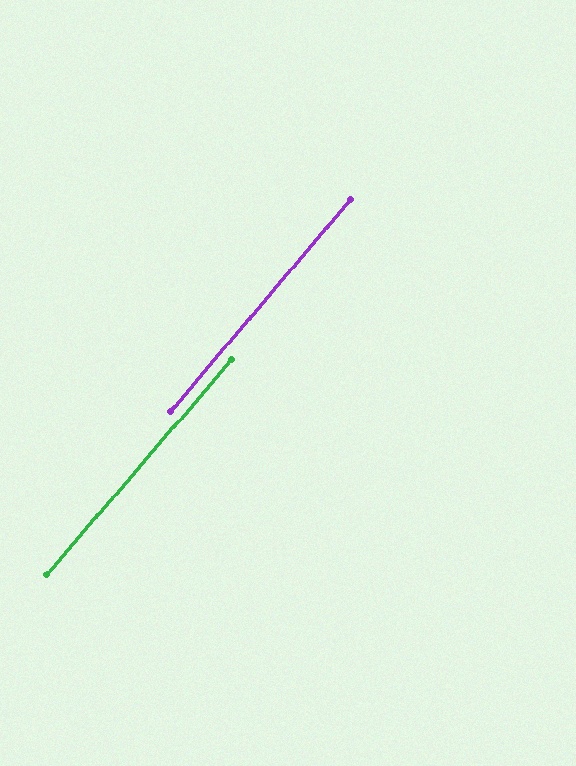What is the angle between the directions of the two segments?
Approximately 0 degrees.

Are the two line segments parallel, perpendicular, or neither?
Parallel — their directions differ by only 0.4°.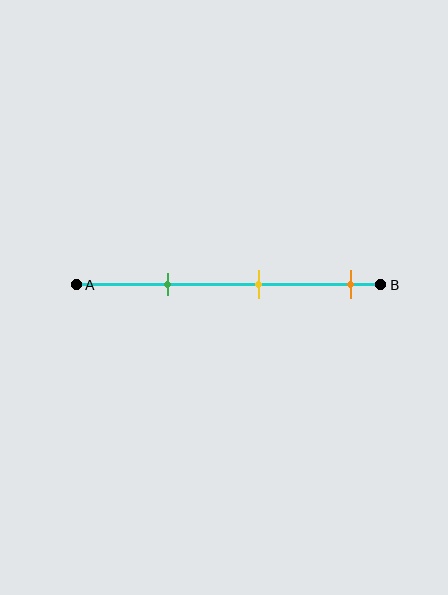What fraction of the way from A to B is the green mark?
The green mark is approximately 30% (0.3) of the way from A to B.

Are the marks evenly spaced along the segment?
Yes, the marks are approximately evenly spaced.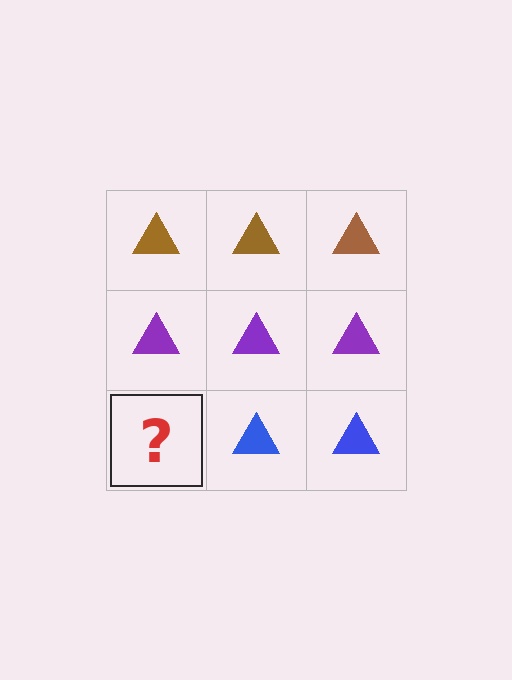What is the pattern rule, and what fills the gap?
The rule is that each row has a consistent color. The gap should be filled with a blue triangle.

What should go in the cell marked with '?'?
The missing cell should contain a blue triangle.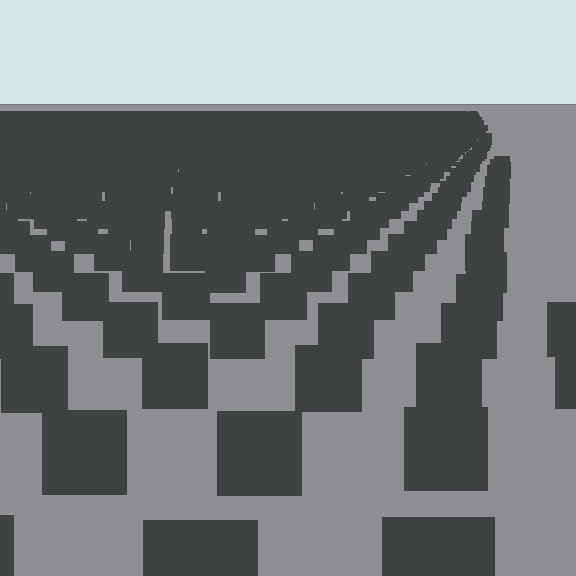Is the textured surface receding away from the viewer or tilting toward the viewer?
The surface is receding away from the viewer. Texture elements get smaller and denser toward the top.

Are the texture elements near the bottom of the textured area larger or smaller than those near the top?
Larger. Near the bottom, elements are closer to the viewer and appear at a bigger on-screen size.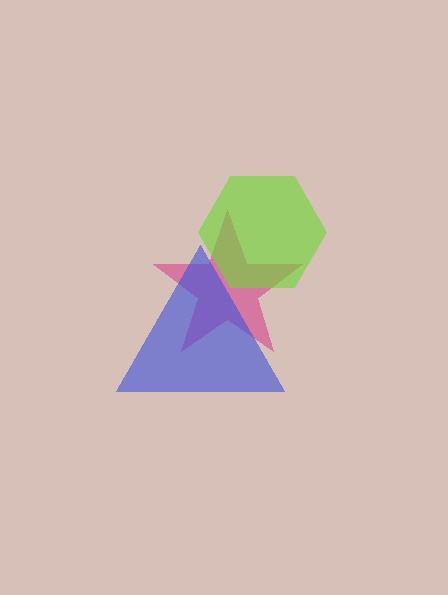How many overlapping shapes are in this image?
There are 3 overlapping shapes in the image.